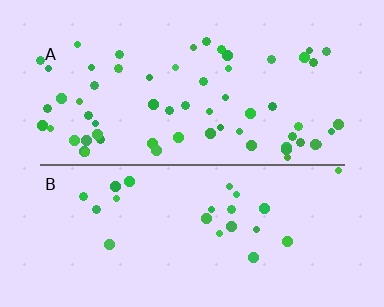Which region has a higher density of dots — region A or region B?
A (the top).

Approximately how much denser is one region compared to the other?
Approximately 2.6× — region A over region B.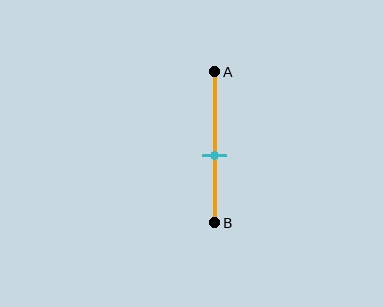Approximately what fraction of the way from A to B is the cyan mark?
The cyan mark is approximately 55% of the way from A to B.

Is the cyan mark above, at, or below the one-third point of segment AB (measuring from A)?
The cyan mark is below the one-third point of segment AB.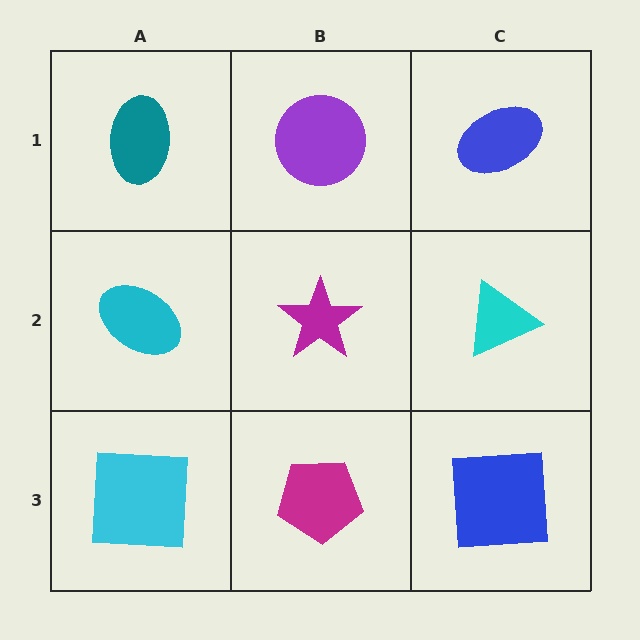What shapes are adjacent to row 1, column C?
A cyan triangle (row 2, column C), a purple circle (row 1, column B).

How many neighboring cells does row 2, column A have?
3.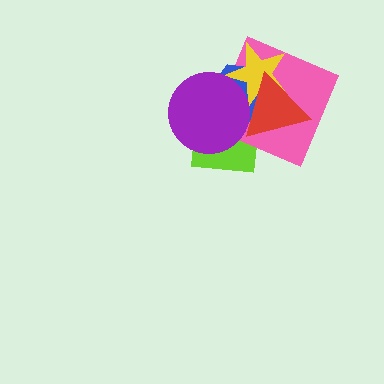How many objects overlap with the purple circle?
5 objects overlap with the purple circle.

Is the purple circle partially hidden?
Yes, it is partially covered by another shape.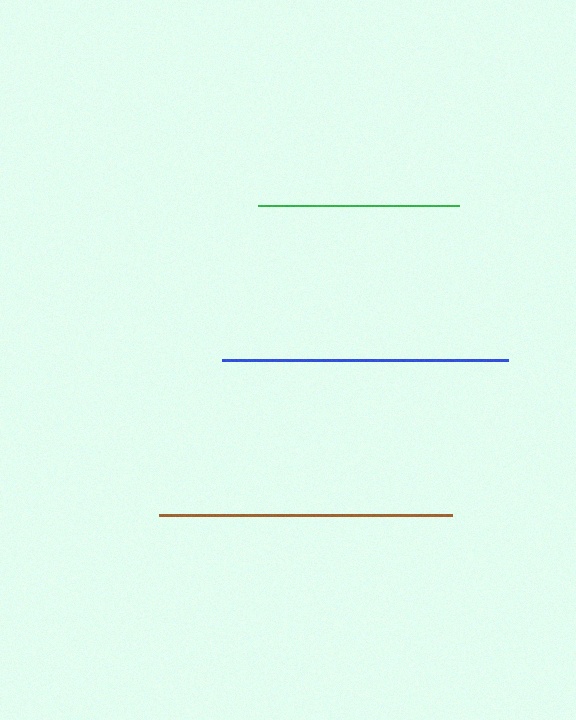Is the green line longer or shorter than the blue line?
The blue line is longer than the green line.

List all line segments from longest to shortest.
From longest to shortest: brown, blue, green.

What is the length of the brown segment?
The brown segment is approximately 294 pixels long.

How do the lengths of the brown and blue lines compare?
The brown and blue lines are approximately the same length.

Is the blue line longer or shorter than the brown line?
The brown line is longer than the blue line.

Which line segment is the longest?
The brown line is the longest at approximately 294 pixels.